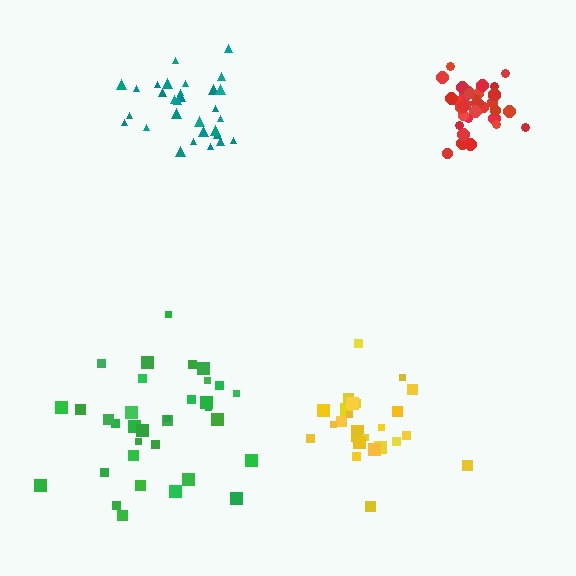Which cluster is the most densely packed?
Red.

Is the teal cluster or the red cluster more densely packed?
Red.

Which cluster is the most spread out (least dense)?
Green.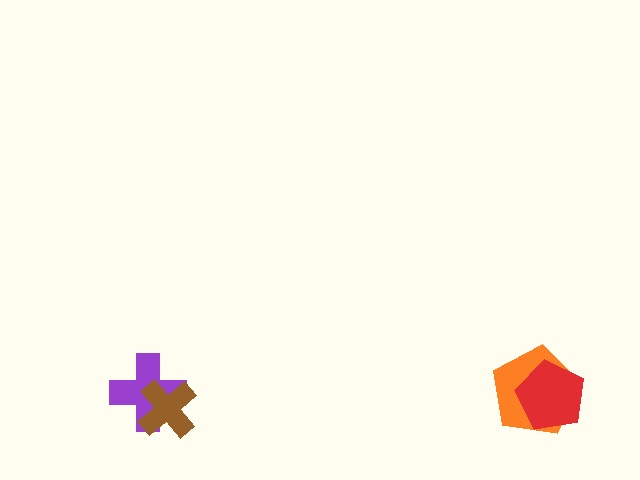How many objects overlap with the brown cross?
1 object overlaps with the brown cross.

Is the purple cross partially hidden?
Yes, it is partially covered by another shape.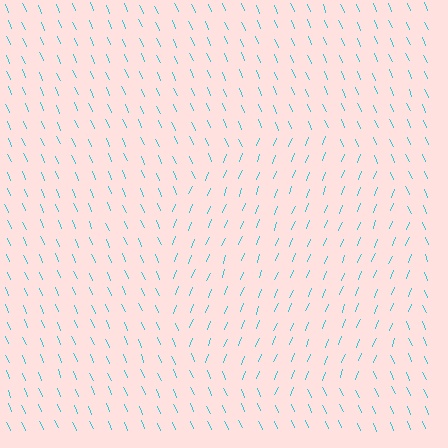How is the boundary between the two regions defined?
The boundary is defined purely by a change in line orientation (approximately 45 degrees difference). All lines are the same color and thickness.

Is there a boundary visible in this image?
Yes, there is a texture boundary formed by a change in line orientation.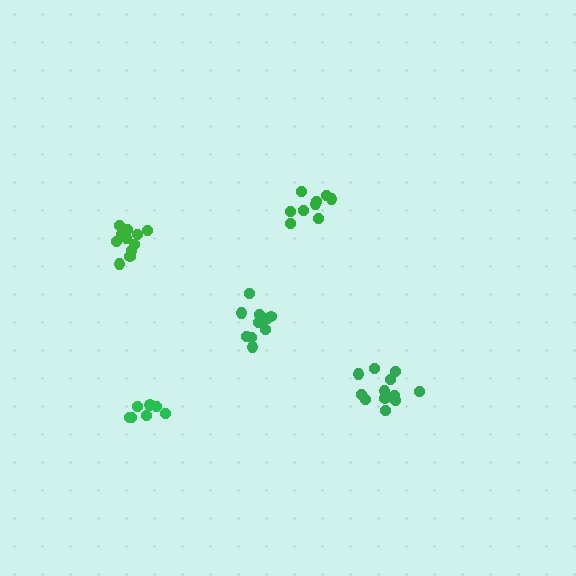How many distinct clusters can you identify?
There are 5 distinct clusters.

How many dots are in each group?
Group 1: 12 dots, Group 2: 9 dots, Group 3: 11 dots, Group 4: 7 dots, Group 5: 11 dots (50 total).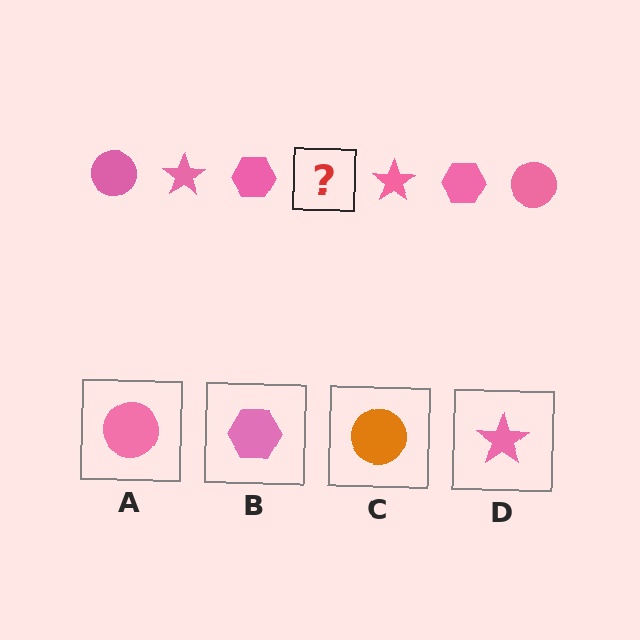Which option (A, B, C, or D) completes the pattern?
A.